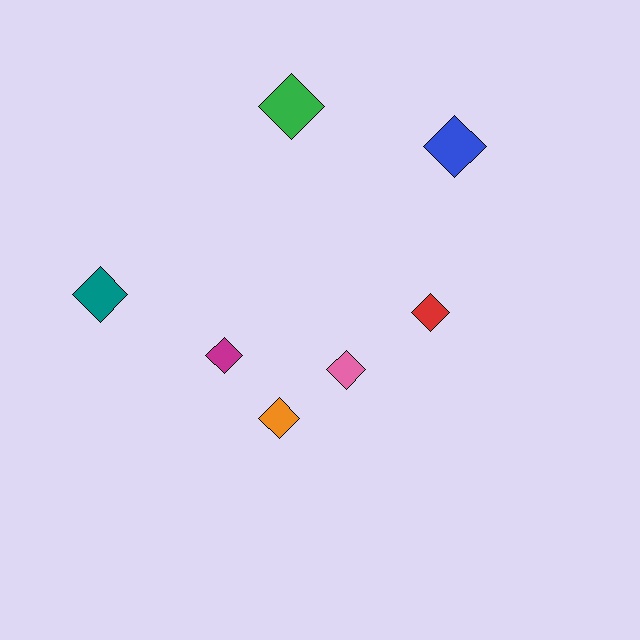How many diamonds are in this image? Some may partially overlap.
There are 7 diamonds.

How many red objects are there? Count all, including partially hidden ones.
There is 1 red object.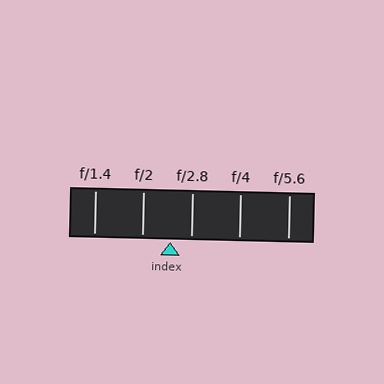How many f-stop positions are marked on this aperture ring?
There are 5 f-stop positions marked.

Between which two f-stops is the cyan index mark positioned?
The index mark is between f/2 and f/2.8.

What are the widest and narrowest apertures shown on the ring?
The widest aperture shown is f/1.4 and the narrowest is f/5.6.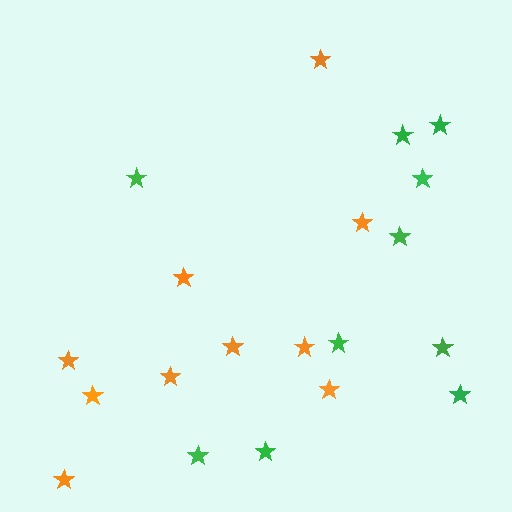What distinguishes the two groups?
There are 2 groups: one group of orange stars (10) and one group of green stars (10).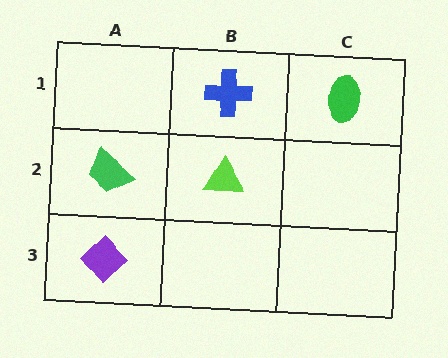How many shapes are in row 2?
2 shapes.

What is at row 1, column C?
A green ellipse.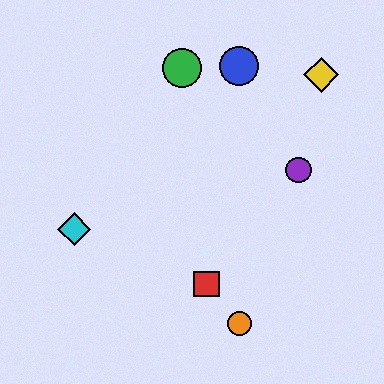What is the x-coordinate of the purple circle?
The purple circle is at x≈299.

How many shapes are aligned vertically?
2 shapes (the blue circle, the orange circle) are aligned vertically.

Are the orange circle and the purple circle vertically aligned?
No, the orange circle is at x≈239 and the purple circle is at x≈299.